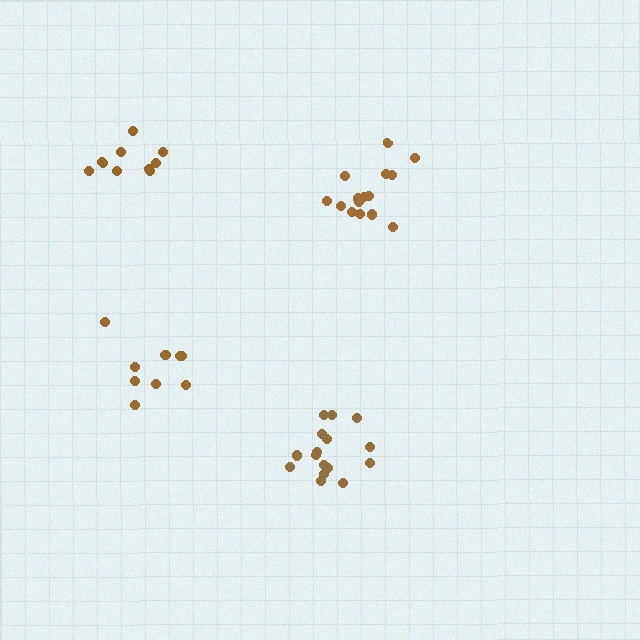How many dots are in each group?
Group 1: 10 dots, Group 2: 16 dots, Group 3: 16 dots, Group 4: 10 dots (52 total).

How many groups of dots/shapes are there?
There are 4 groups.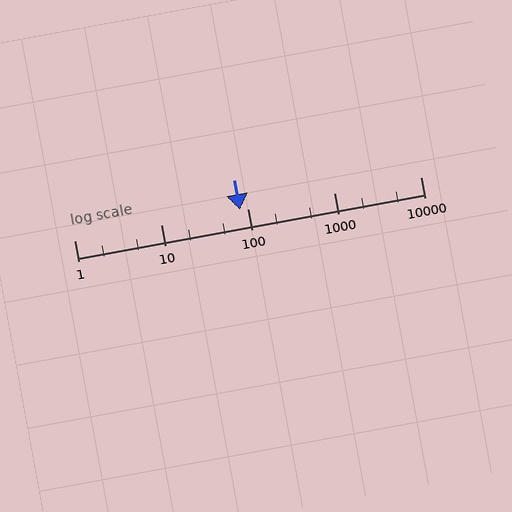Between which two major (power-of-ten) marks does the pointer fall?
The pointer is between 10 and 100.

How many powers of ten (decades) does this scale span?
The scale spans 4 decades, from 1 to 10000.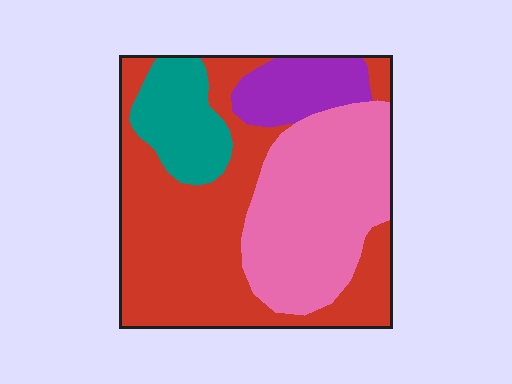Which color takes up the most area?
Red, at roughly 45%.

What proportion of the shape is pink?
Pink covers 32% of the shape.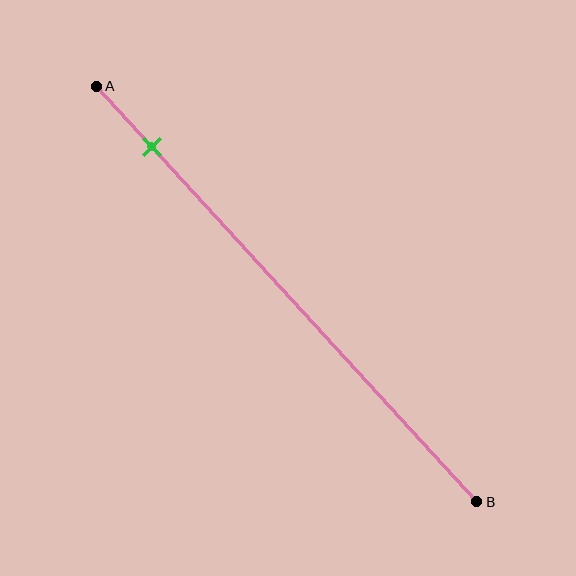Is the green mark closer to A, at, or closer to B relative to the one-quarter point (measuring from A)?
The green mark is closer to point A than the one-quarter point of segment AB.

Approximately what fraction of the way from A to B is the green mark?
The green mark is approximately 15% of the way from A to B.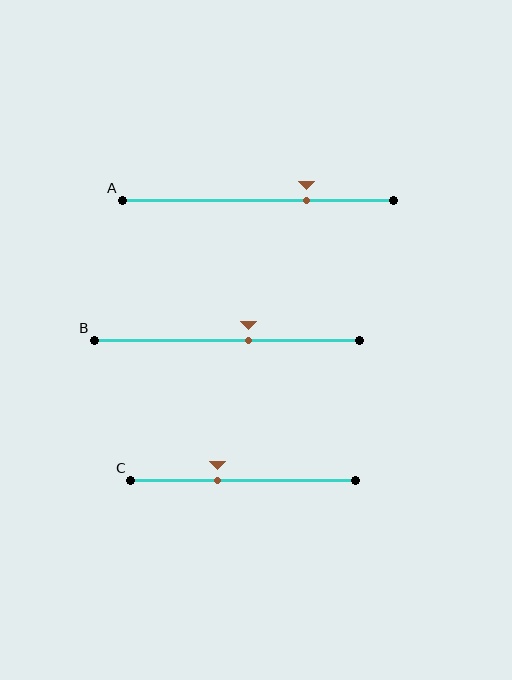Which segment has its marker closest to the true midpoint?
Segment B has its marker closest to the true midpoint.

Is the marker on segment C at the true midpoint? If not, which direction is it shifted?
No, the marker on segment C is shifted to the left by about 11% of the segment length.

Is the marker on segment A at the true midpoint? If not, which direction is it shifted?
No, the marker on segment A is shifted to the right by about 18% of the segment length.